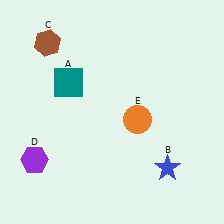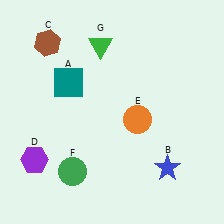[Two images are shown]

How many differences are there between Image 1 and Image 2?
There are 2 differences between the two images.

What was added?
A green circle (F), a green triangle (G) were added in Image 2.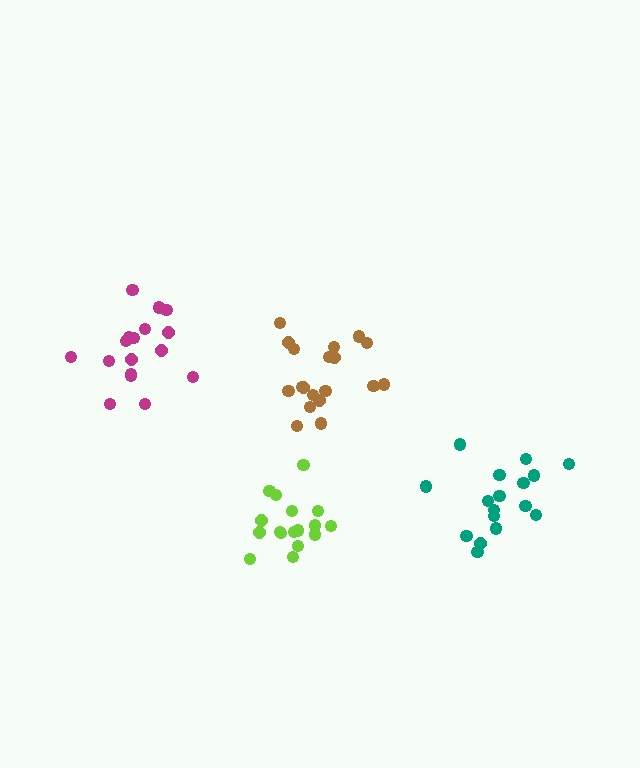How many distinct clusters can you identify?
There are 4 distinct clusters.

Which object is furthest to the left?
The magenta cluster is leftmost.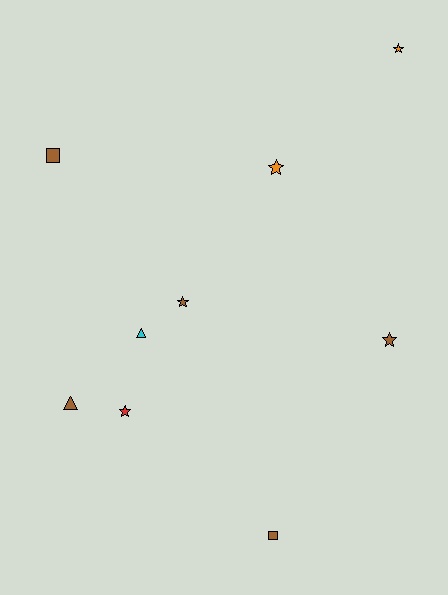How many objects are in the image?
There are 9 objects.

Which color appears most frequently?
Brown, with 5 objects.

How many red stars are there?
There is 1 red star.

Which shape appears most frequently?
Star, with 5 objects.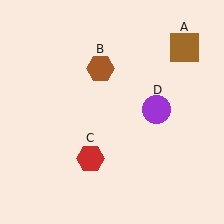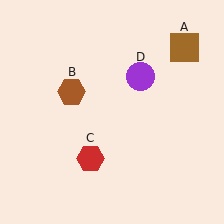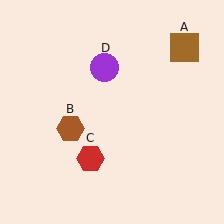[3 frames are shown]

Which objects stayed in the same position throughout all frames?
Brown square (object A) and red hexagon (object C) remained stationary.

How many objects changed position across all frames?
2 objects changed position: brown hexagon (object B), purple circle (object D).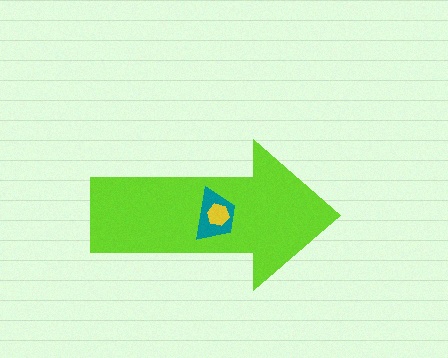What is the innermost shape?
The yellow hexagon.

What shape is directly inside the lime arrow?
The teal trapezoid.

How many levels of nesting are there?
3.